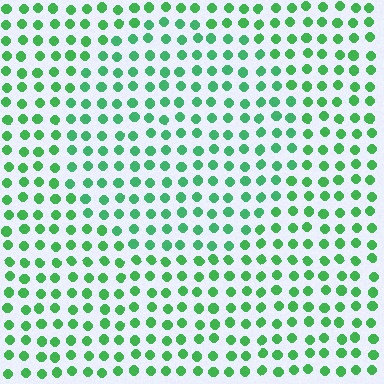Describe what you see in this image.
The image is filled with small green elements in a uniform arrangement. A circle-shaped region is visible where the elements are tinted to a slightly different hue, forming a subtle color boundary.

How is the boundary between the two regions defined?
The boundary is defined purely by a slight shift in hue (about 15 degrees). Spacing, size, and orientation are identical on both sides.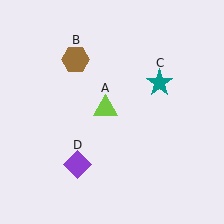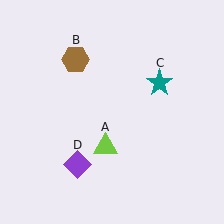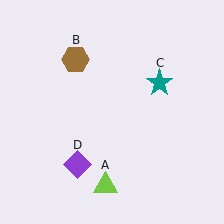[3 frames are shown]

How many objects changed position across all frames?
1 object changed position: lime triangle (object A).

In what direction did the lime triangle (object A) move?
The lime triangle (object A) moved down.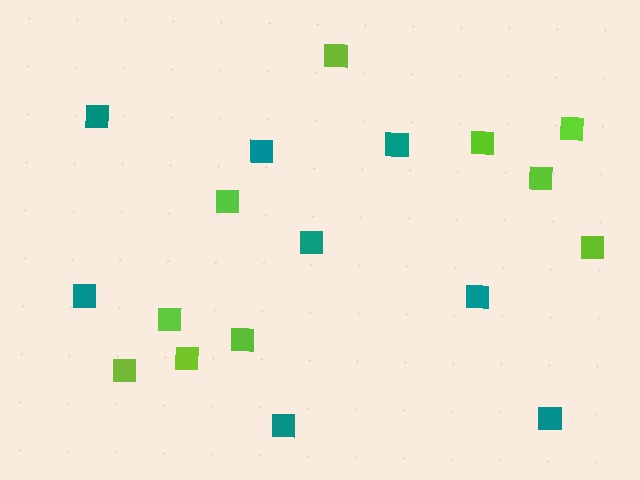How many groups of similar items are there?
There are 2 groups: one group of lime squares (10) and one group of teal squares (8).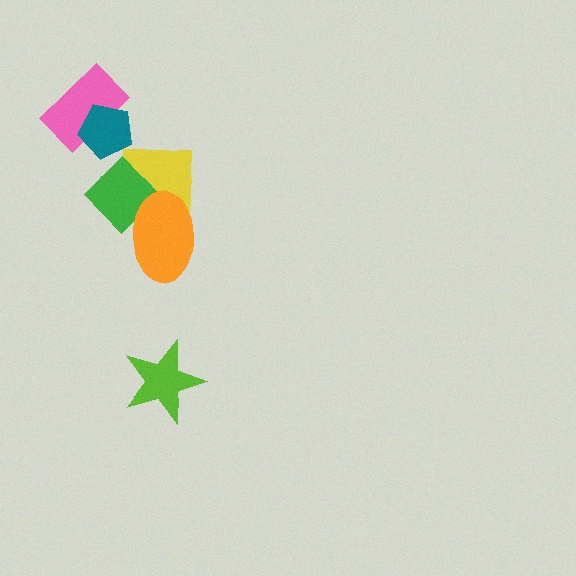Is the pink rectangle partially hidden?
Yes, it is partially covered by another shape.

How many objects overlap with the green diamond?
2 objects overlap with the green diamond.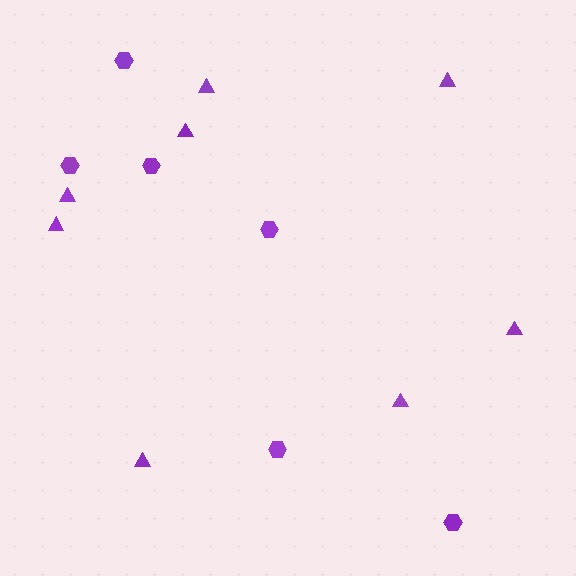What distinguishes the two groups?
There are 2 groups: one group of triangles (8) and one group of hexagons (6).